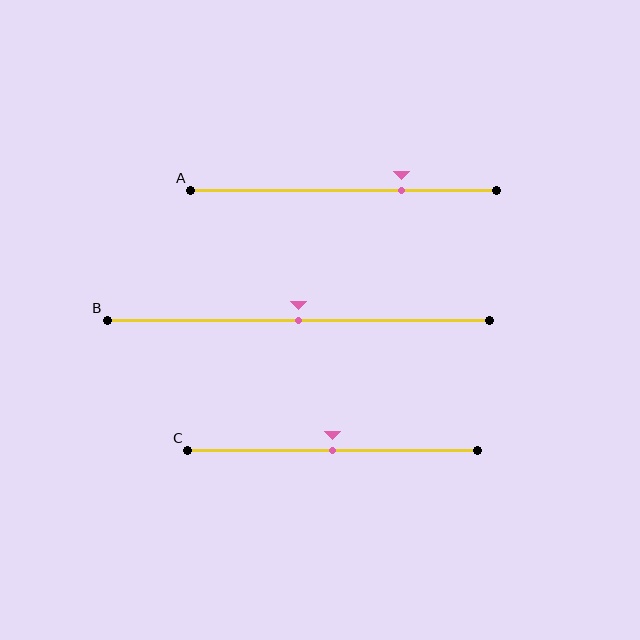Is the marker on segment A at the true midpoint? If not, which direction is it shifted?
No, the marker on segment A is shifted to the right by about 19% of the segment length.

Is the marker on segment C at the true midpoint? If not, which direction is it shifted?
Yes, the marker on segment C is at the true midpoint.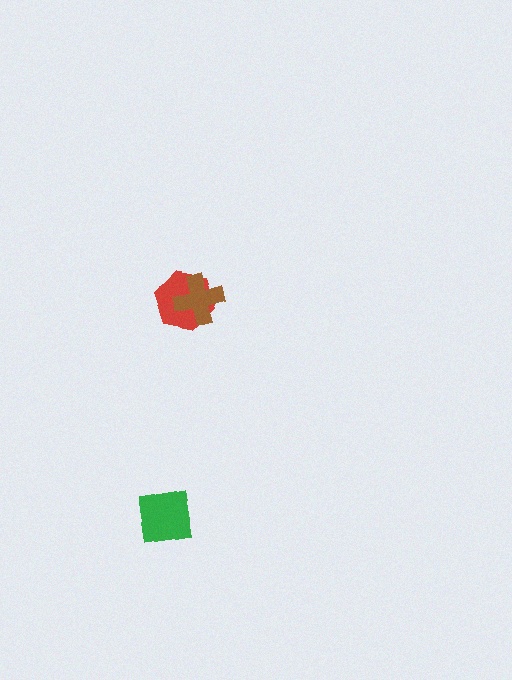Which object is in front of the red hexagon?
The brown cross is in front of the red hexagon.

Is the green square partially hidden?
No, no other shape covers it.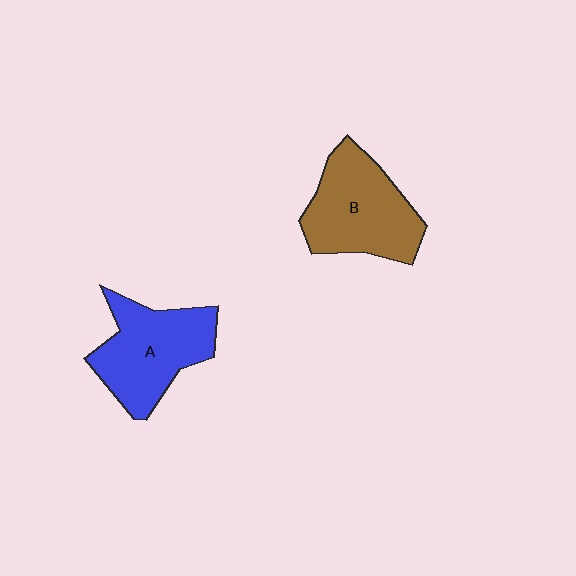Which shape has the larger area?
Shape B (brown).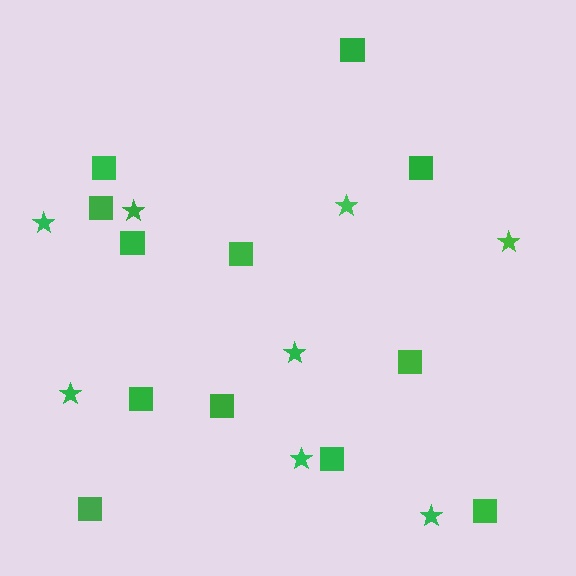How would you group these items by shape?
There are 2 groups: one group of squares (12) and one group of stars (8).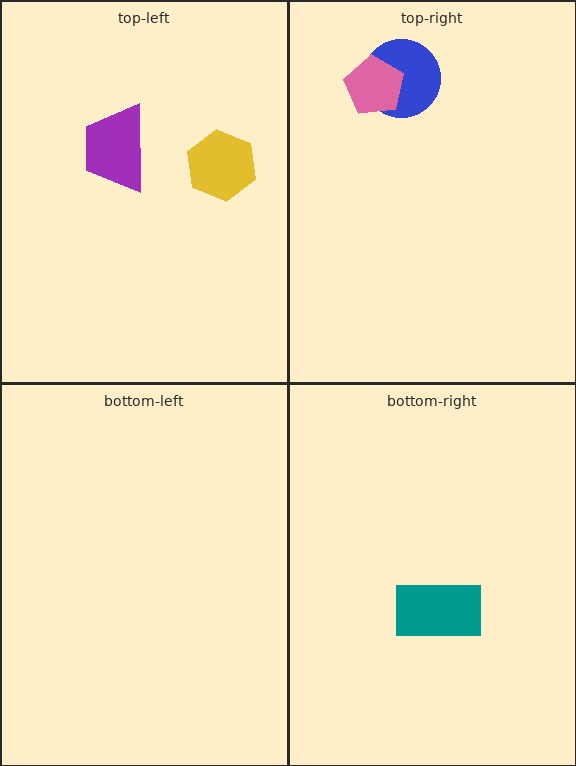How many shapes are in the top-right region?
2.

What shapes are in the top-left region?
The yellow hexagon, the purple trapezoid.